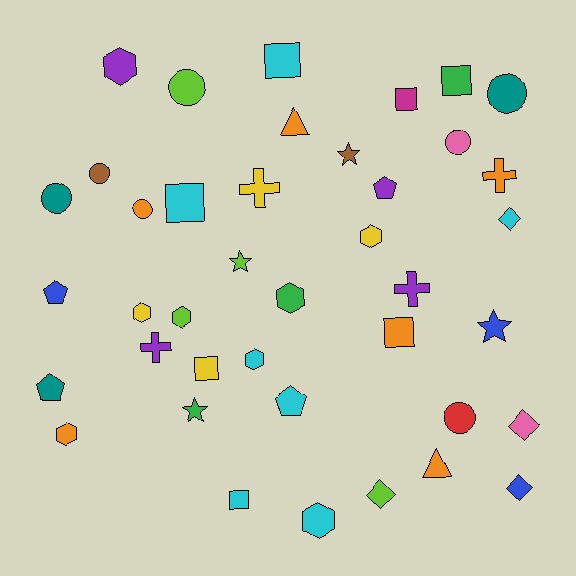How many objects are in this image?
There are 40 objects.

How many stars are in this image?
There are 4 stars.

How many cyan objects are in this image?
There are 7 cyan objects.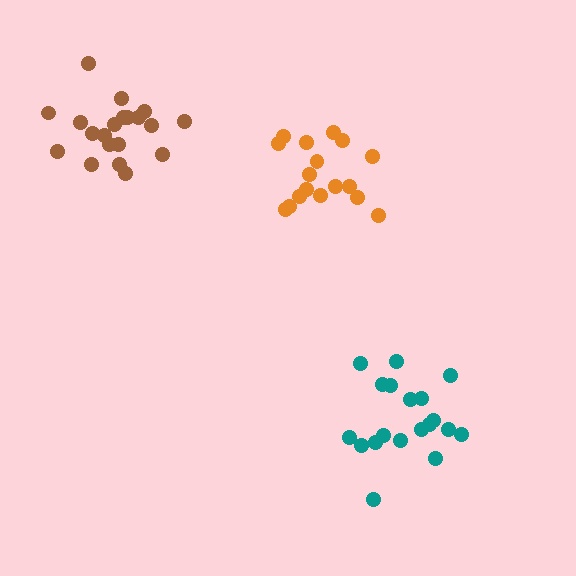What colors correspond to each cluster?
The clusters are colored: orange, brown, teal.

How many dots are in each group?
Group 1: 17 dots, Group 2: 20 dots, Group 3: 19 dots (56 total).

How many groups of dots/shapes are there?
There are 3 groups.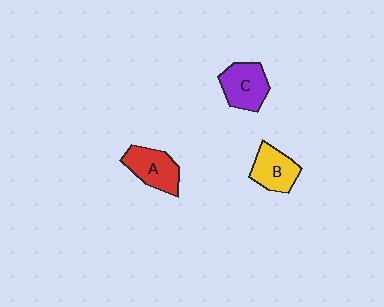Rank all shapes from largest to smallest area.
From largest to smallest: C (purple), A (red), B (yellow).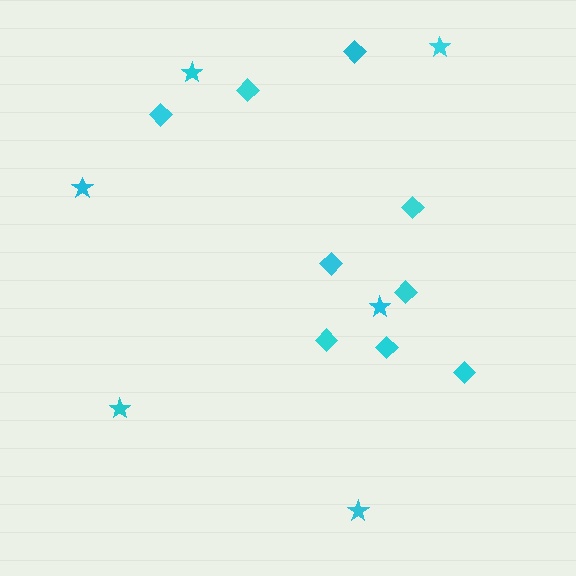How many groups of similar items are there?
There are 2 groups: one group of diamonds (9) and one group of stars (6).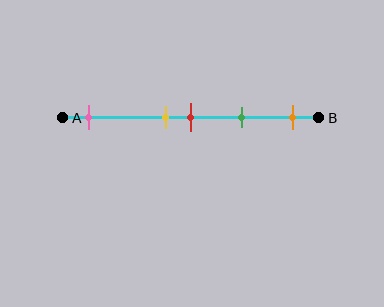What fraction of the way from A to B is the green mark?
The green mark is approximately 70% (0.7) of the way from A to B.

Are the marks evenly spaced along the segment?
No, the marks are not evenly spaced.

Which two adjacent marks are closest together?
The yellow and red marks are the closest adjacent pair.